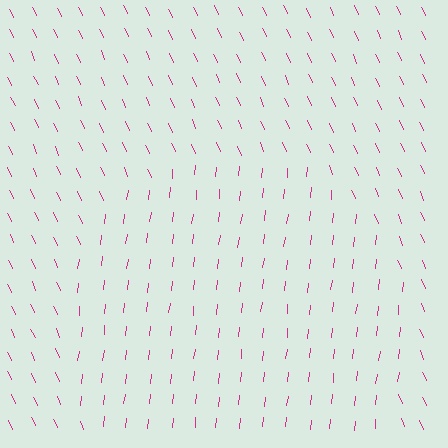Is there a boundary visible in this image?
Yes, there is a texture boundary formed by a change in line orientation.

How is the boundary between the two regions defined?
The boundary is defined purely by a change in line orientation (approximately 32 degrees difference). All lines are the same color and thickness.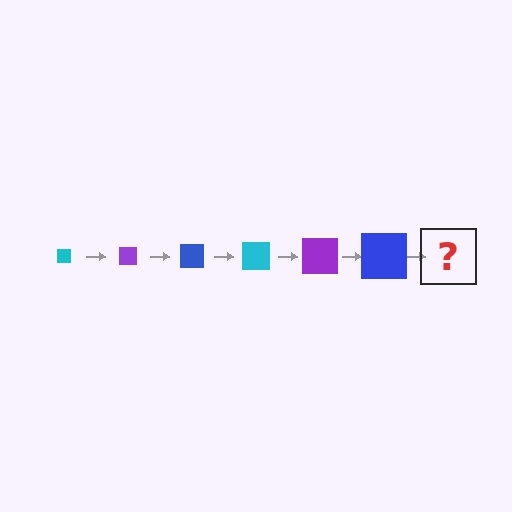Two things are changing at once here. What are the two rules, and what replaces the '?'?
The two rules are that the square grows larger each step and the color cycles through cyan, purple, and blue. The '?' should be a cyan square, larger than the previous one.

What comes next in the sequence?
The next element should be a cyan square, larger than the previous one.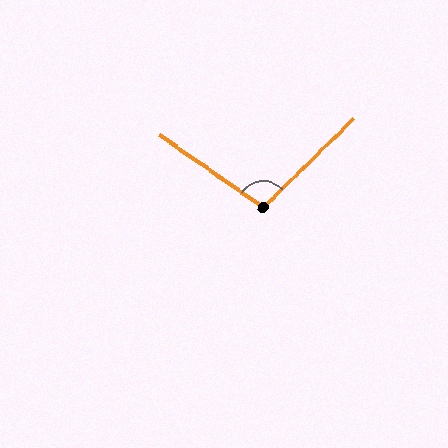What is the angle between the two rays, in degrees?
Approximately 100 degrees.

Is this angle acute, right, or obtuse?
It is obtuse.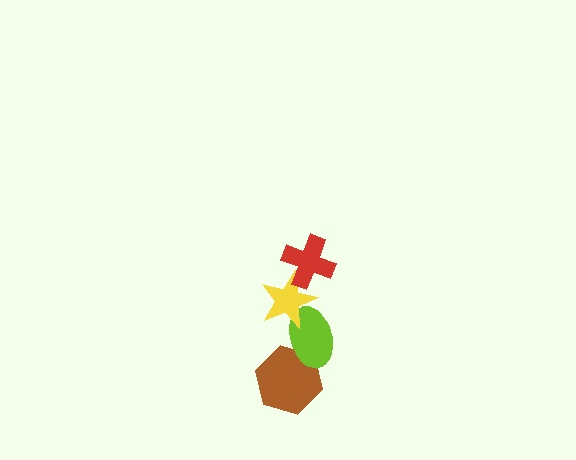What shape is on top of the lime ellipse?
The yellow star is on top of the lime ellipse.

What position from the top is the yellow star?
The yellow star is 2nd from the top.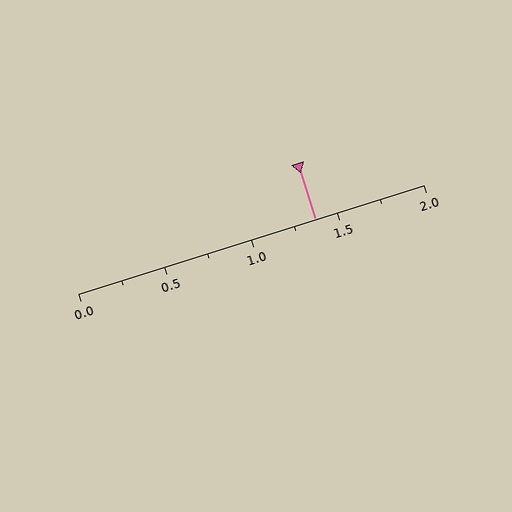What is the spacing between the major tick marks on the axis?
The major ticks are spaced 0.5 apart.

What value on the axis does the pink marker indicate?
The marker indicates approximately 1.38.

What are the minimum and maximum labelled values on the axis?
The axis runs from 0.0 to 2.0.